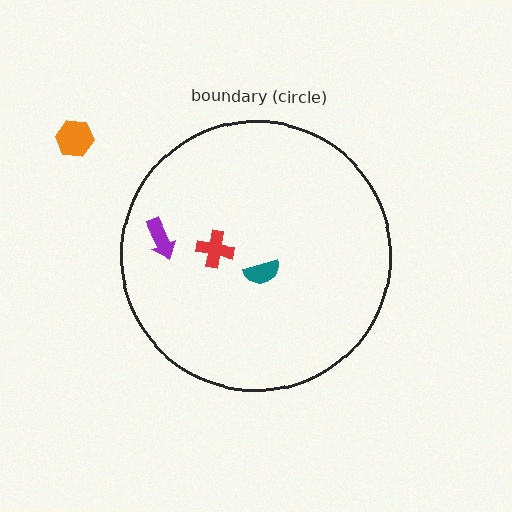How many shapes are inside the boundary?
3 inside, 1 outside.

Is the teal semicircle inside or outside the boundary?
Inside.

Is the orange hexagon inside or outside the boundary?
Outside.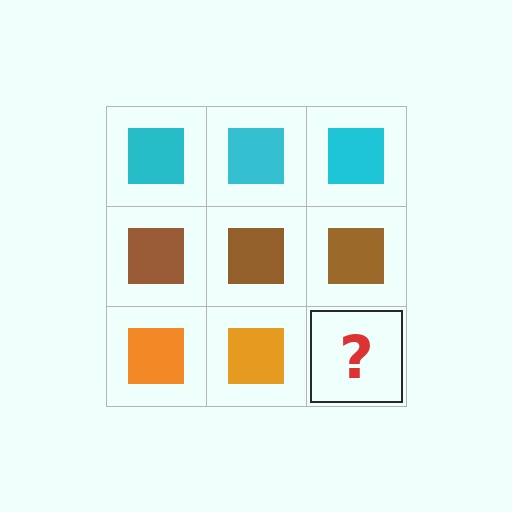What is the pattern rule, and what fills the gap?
The rule is that each row has a consistent color. The gap should be filled with an orange square.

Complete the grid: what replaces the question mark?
The question mark should be replaced with an orange square.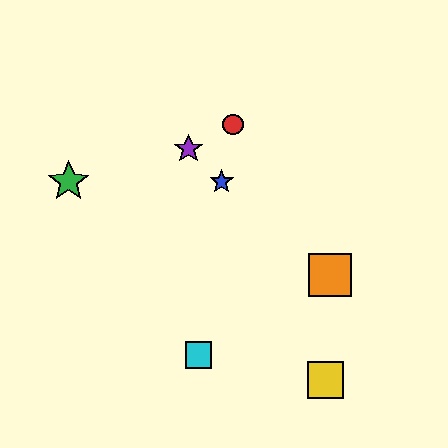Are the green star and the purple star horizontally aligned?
No, the green star is at y≈182 and the purple star is at y≈149.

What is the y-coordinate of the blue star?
The blue star is at y≈182.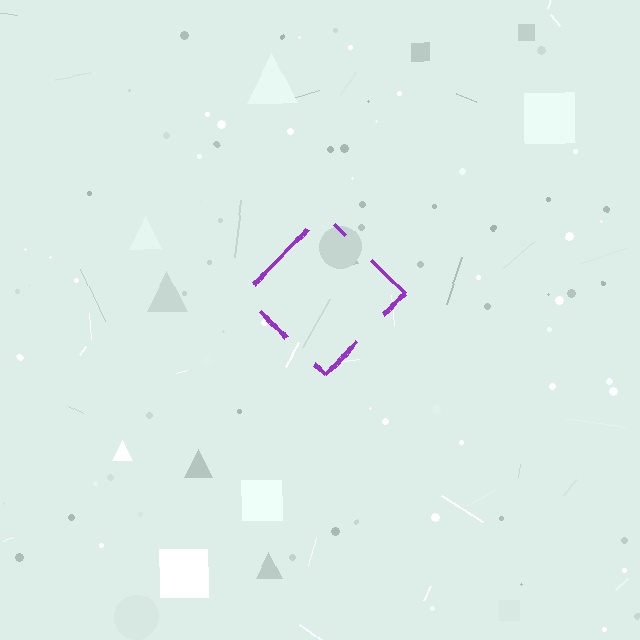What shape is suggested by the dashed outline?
The dashed outline suggests a diamond.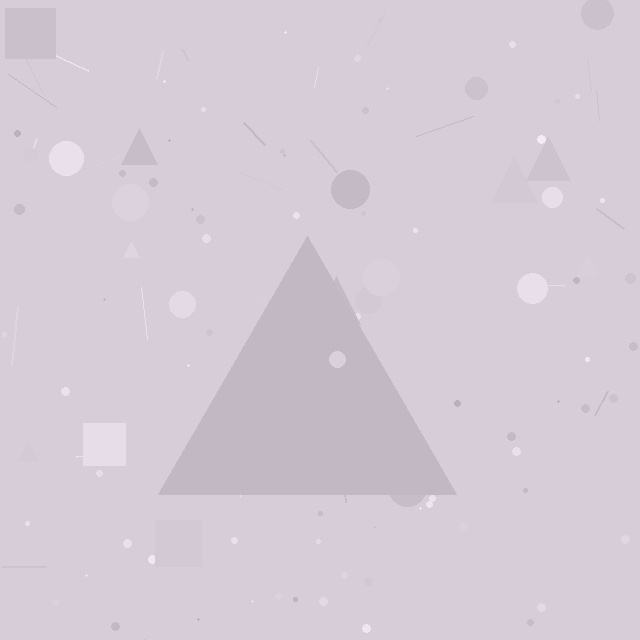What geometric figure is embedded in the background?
A triangle is embedded in the background.